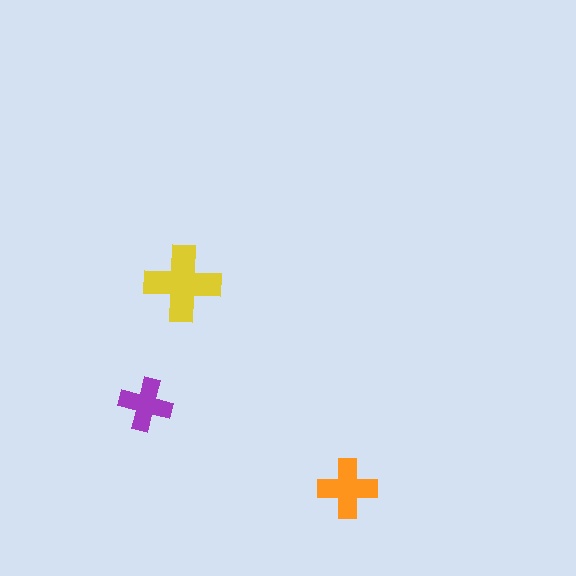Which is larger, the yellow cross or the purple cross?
The yellow one.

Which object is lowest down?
The orange cross is bottommost.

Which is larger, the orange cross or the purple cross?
The orange one.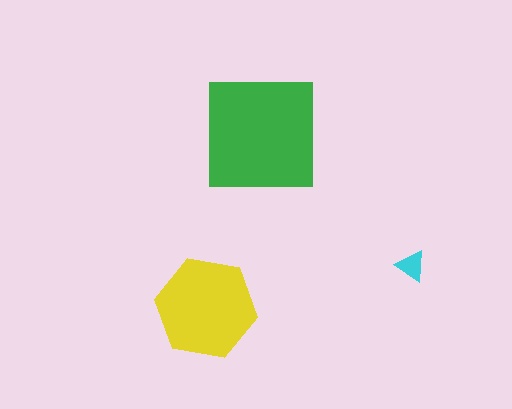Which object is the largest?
The green square.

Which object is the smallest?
The cyan triangle.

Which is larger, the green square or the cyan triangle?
The green square.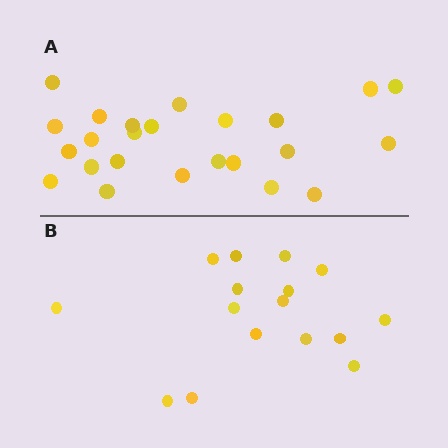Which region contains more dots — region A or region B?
Region A (the top region) has more dots.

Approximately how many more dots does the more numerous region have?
Region A has roughly 8 or so more dots than region B.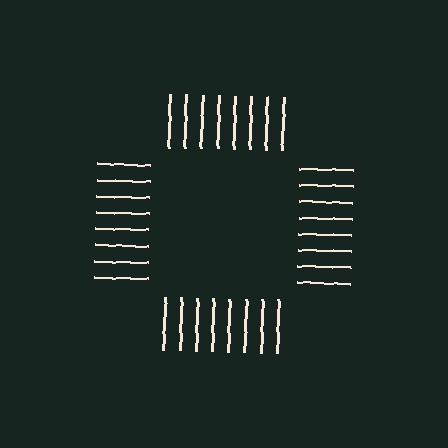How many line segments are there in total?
32 — 8 along each of the 4 edges.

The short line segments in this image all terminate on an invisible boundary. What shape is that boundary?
An illusory square — the line segments terminate on its edges but no continuous stroke is drawn.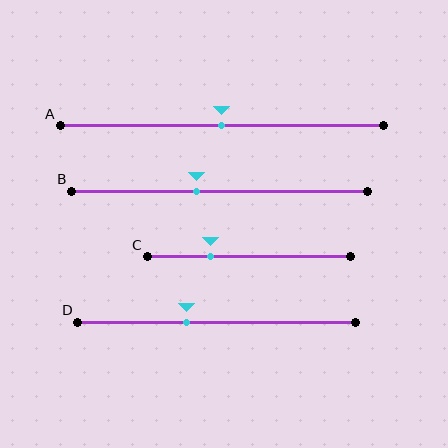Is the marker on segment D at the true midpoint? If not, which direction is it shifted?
No, the marker on segment D is shifted to the left by about 11% of the segment length.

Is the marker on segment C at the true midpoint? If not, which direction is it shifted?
No, the marker on segment C is shifted to the left by about 19% of the segment length.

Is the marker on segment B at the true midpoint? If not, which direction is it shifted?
No, the marker on segment B is shifted to the left by about 8% of the segment length.